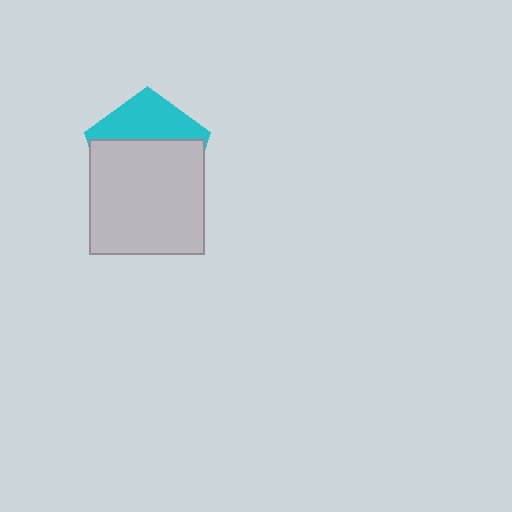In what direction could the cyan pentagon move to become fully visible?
The cyan pentagon could move up. That would shift it out from behind the light gray square entirely.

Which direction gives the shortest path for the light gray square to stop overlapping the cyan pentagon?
Moving down gives the shortest separation.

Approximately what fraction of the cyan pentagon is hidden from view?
Roughly 64% of the cyan pentagon is hidden behind the light gray square.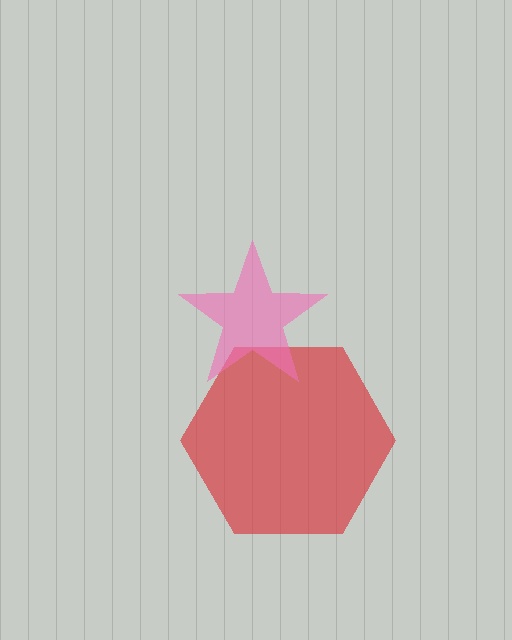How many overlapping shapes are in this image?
There are 2 overlapping shapes in the image.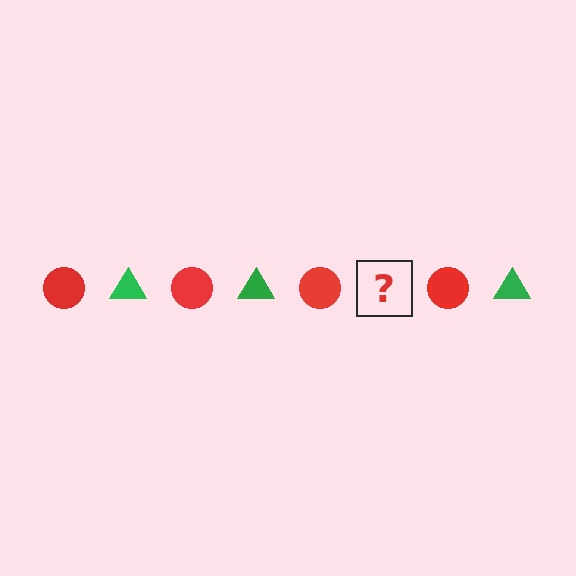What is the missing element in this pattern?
The missing element is a green triangle.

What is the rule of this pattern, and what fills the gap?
The rule is that the pattern alternates between red circle and green triangle. The gap should be filled with a green triangle.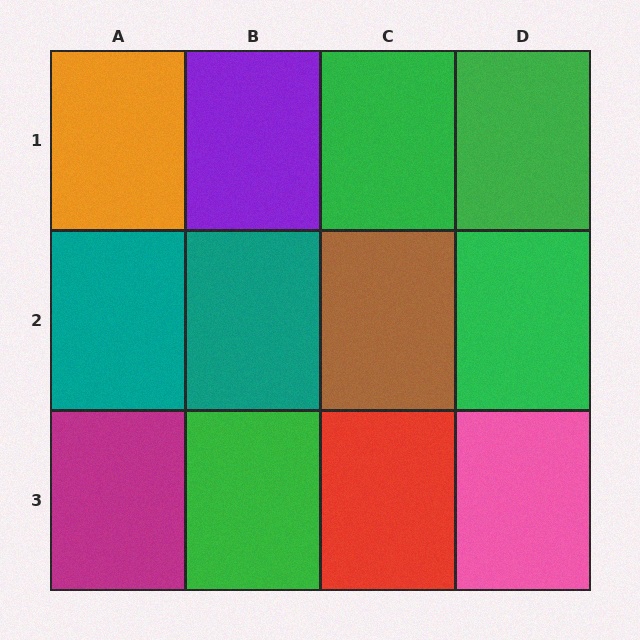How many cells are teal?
2 cells are teal.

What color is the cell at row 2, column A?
Teal.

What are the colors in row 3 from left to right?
Magenta, green, red, pink.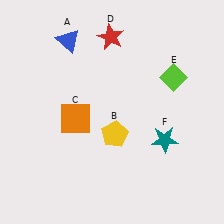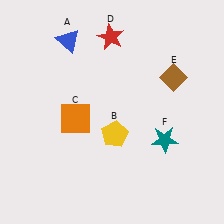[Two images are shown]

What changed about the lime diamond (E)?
In Image 1, E is lime. In Image 2, it changed to brown.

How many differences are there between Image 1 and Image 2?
There is 1 difference between the two images.